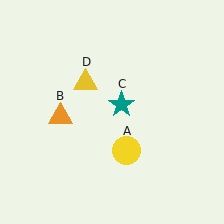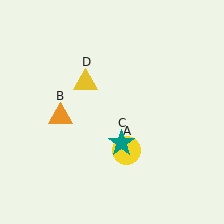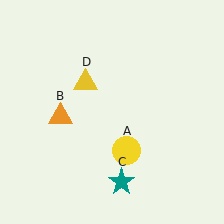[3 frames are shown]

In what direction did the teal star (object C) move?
The teal star (object C) moved down.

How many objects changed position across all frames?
1 object changed position: teal star (object C).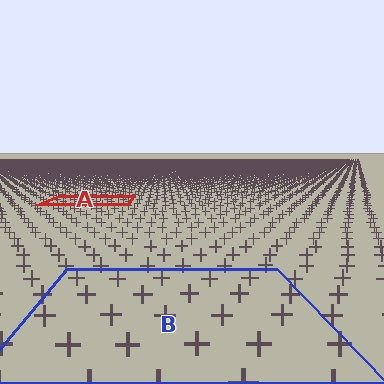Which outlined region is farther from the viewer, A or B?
Region A is farther from the viewer — the texture elements inside it appear smaller and more densely packed.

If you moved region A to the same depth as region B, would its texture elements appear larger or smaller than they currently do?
They would appear larger. At a closer depth, the same texture elements are projected at a bigger on-screen size.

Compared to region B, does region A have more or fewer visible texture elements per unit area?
Region A has more texture elements per unit area — they are packed more densely because it is farther away.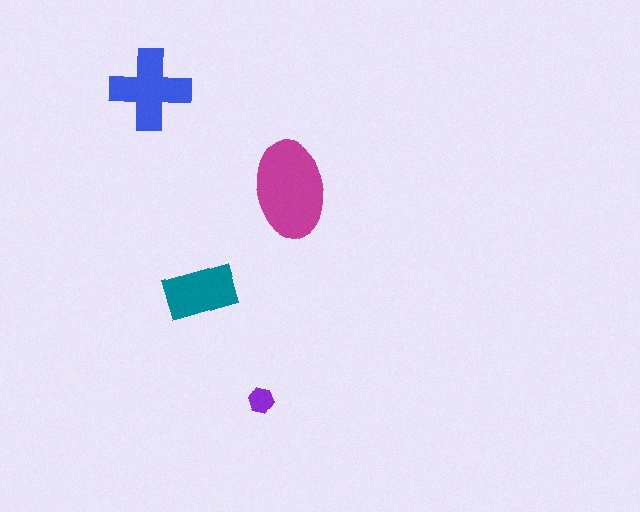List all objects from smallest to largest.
The purple hexagon, the teal rectangle, the blue cross, the magenta ellipse.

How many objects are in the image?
There are 4 objects in the image.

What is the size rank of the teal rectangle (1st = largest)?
3rd.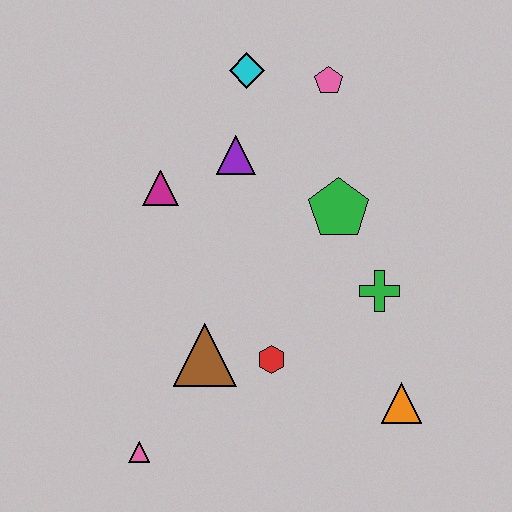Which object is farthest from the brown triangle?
The pink pentagon is farthest from the brown triangle.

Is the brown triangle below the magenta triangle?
Yes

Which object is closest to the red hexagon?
The brown triangle is closest to the red hexagon.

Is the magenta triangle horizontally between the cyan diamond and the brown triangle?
No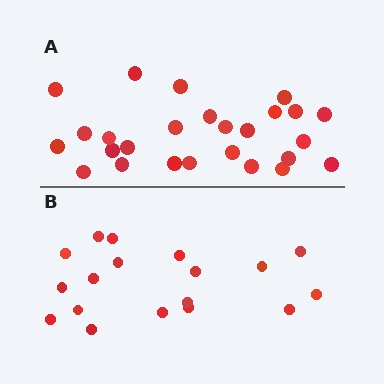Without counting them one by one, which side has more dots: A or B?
Region A (the top region) has more dots.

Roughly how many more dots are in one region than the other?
Region A has roughly 8 or so more dots than region B.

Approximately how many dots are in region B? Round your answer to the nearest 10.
About 20 dots. (The exact count is 18, which rounds to 20.)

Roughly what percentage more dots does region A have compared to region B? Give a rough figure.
About 45% more.